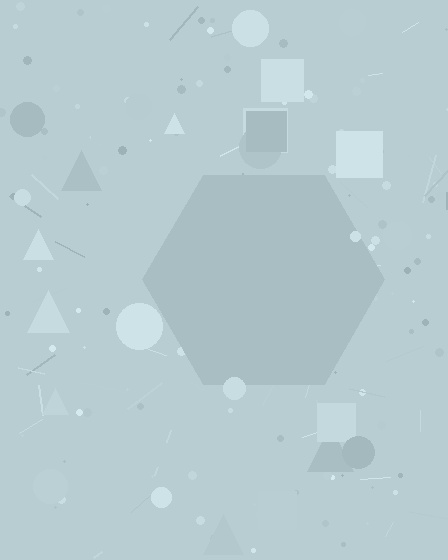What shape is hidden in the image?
A hexagon is hidden in the image.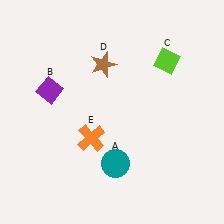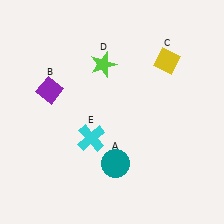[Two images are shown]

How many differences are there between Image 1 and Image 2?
There are 3 differences between the two images.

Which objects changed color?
C changed from lime to yellow. D changed from brown to lime. E changed from orange to cyan.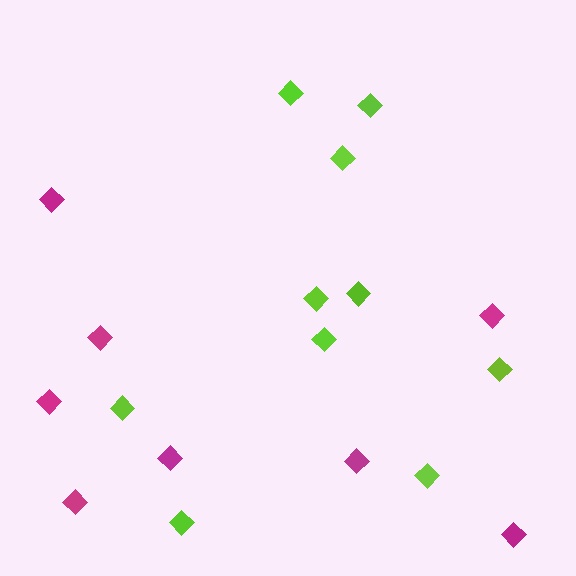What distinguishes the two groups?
There are 2 groups: one group of magenta diamonds (8) and one group of lime diamonds (10).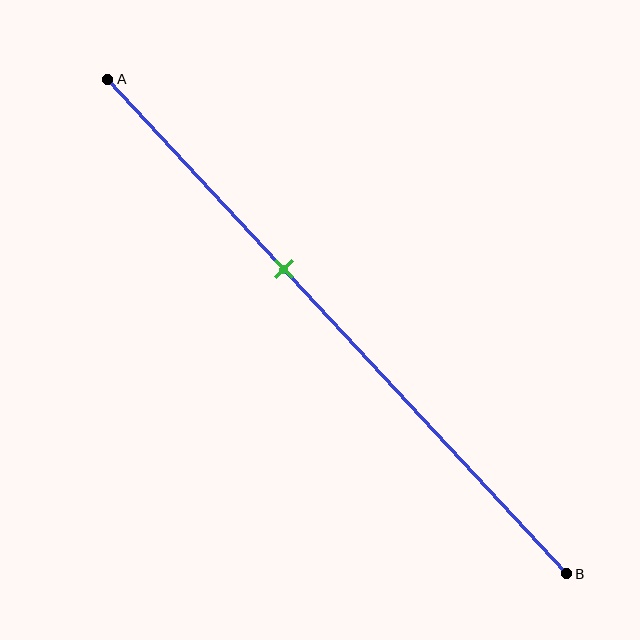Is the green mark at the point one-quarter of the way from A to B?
No, the mark is at about 40% from A, not at the 25% one-quarter point.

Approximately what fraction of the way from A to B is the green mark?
The green mark is approximately 40% of the way from A to B.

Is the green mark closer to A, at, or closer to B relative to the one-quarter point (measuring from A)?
The green mark is closer to point B than the one-quarter point of segment AB.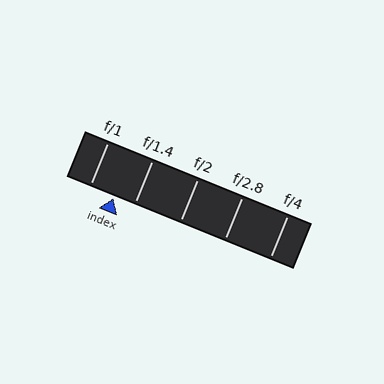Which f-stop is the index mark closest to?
The index mark is closest to f/1.4.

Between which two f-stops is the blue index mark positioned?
The index mark is between f/1 and f/1.4.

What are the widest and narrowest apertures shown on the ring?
The widest aperture shown is f/1 and the narrowest is f/4.